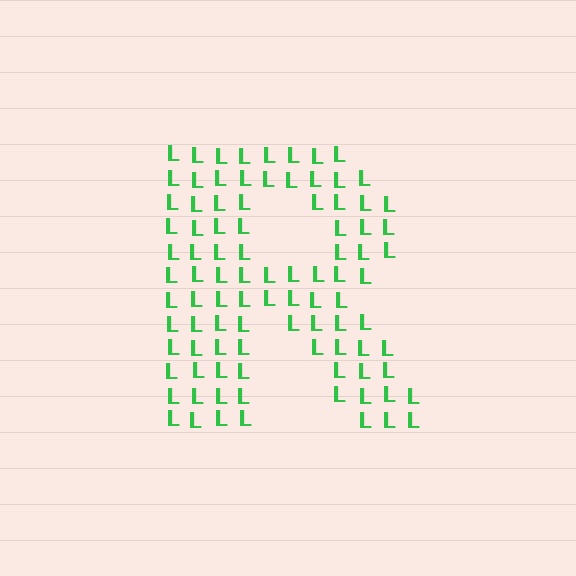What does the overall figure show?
The overall figure shows the letter R.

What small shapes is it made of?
It is made of small letter L's.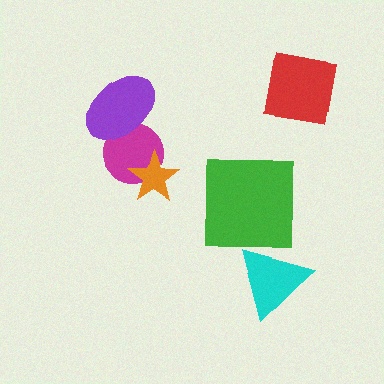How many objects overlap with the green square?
0 objects overlap with the green square.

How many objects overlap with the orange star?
1 object overlaps with the orange star.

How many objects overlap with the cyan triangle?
0 objects overlap with the cyan triangle.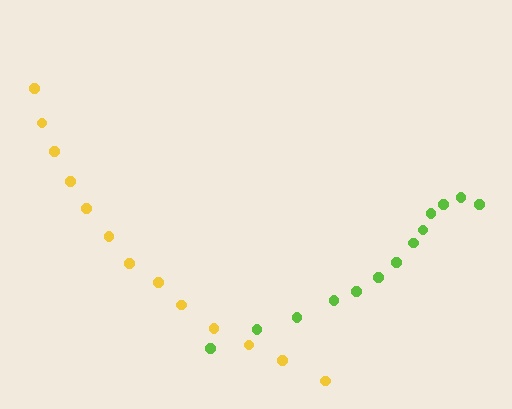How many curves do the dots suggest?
There are 2 distinct paths.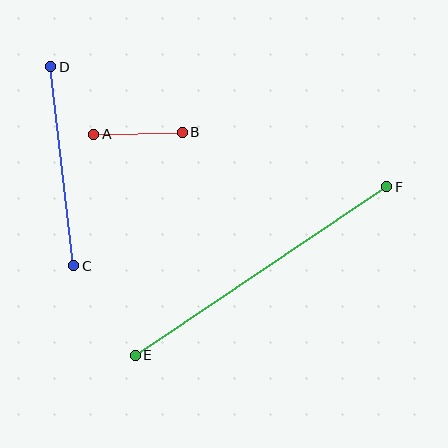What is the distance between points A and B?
The distance is approximately 89 pixels.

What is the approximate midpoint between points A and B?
The midpoint is at approximately (138, 133) pixels.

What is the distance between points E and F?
The distance is approximately 303 pixels.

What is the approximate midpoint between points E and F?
The midpoint is at approximately (261, 271) pixels.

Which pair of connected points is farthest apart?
Points E and F are farthest apart.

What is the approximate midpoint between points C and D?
The midpoint is at approximately (62, 166) pixels.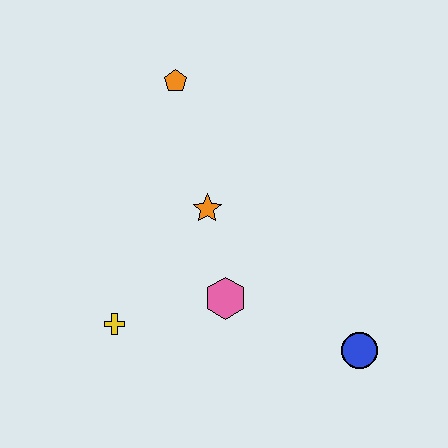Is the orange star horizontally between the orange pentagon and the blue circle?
Yes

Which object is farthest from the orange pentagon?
The blue circle is farthest from the orange pentagon.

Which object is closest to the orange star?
The pink hexagon is closest to the orange star.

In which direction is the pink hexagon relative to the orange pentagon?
The pink hexagon is below the orange pentagon.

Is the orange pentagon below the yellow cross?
No